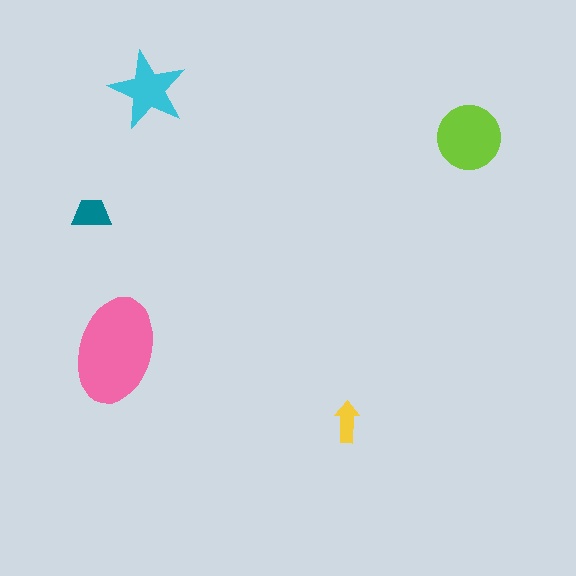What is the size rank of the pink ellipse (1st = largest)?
1st.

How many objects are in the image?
There are 5 objects in the image.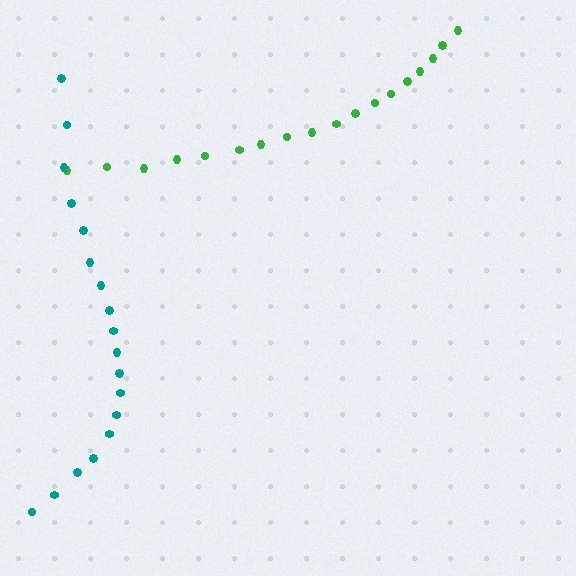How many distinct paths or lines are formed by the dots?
There are 2 distinct paths.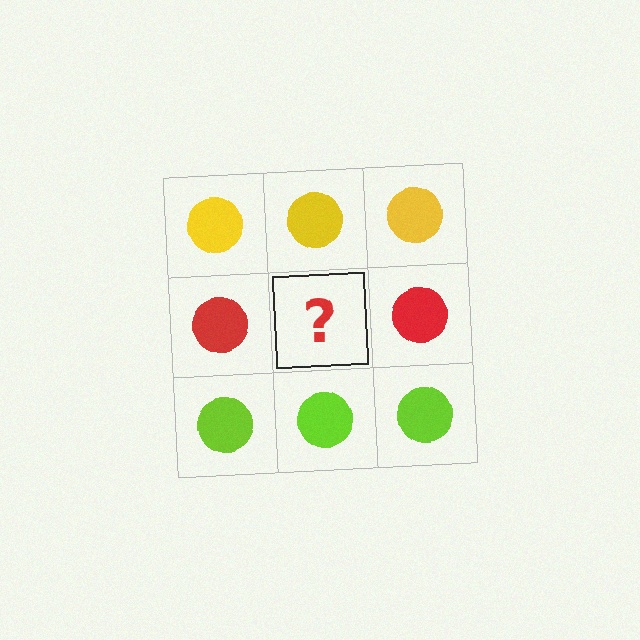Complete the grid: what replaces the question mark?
The question mark should be replaced with a red circle.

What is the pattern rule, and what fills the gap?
The rule is that each row has a consistent color. The gap should be filled with a red circle.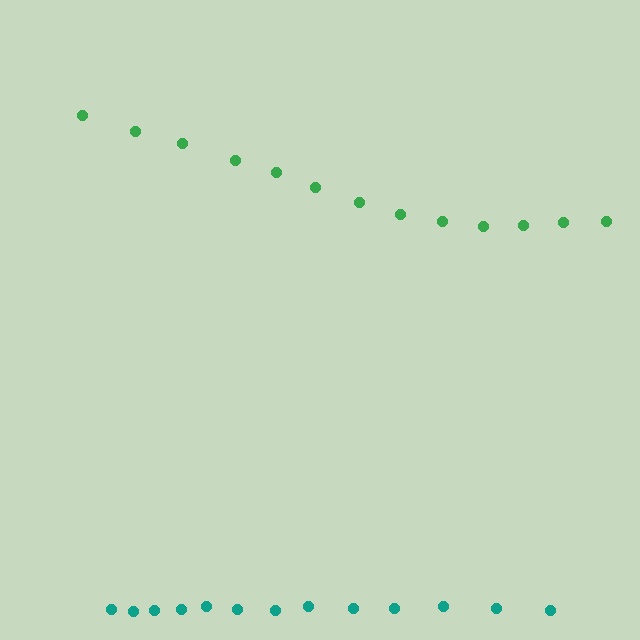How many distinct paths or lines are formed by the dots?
There are 2 distinct paths.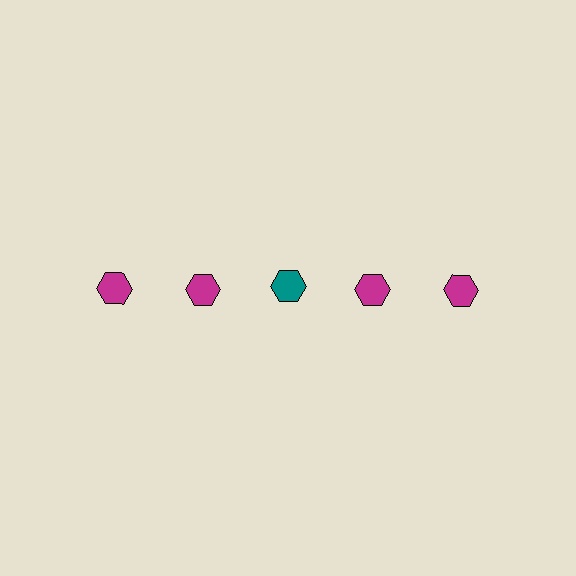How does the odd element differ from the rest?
It has a different color: teal instead of magenta.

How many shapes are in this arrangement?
There are 5 shapes arranged in a grid pattern.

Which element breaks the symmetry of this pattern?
The teal hexagon in the top row, center column breaks the symmetry. All other shapes are magenta hexagons.